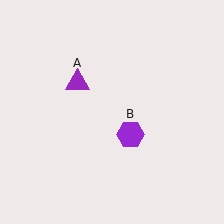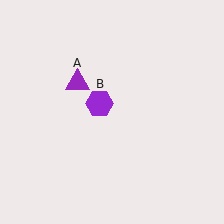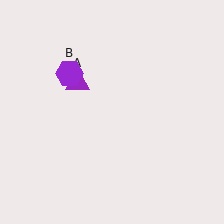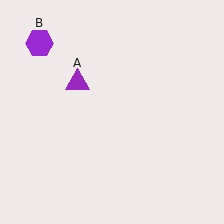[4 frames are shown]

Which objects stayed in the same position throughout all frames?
Purple triangle (object A) remained stationary.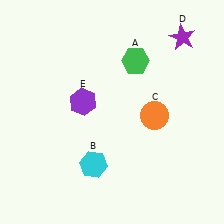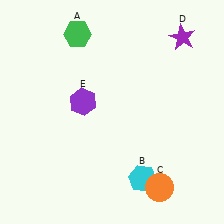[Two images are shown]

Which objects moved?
The objects that moved are: the green hexagon (A), the cyan hexagon (B), the orange circle (C).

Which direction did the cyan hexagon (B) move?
The cyan hexagon (B) moved right.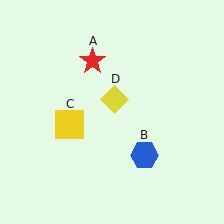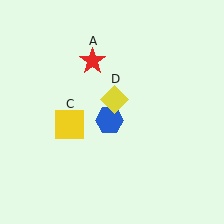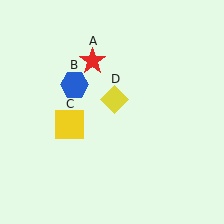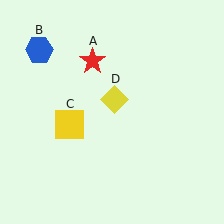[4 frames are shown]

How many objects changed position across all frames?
1 object changed position: blue hexagon (object B).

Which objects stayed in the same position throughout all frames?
Red star (object A) and yellow square (object C) and yellow diamond (object D) remained stationary.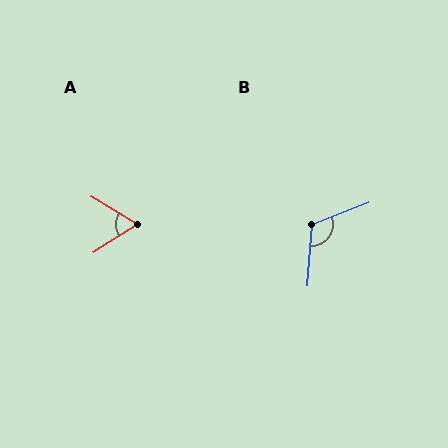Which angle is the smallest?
A, at approximately 64 degrees.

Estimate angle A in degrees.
Approximately 64 degrees.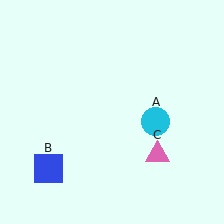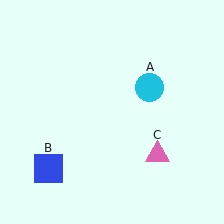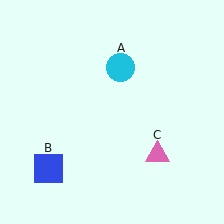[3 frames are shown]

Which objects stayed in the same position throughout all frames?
Blue square (object B) and pink triangle (object C) remained stationary.